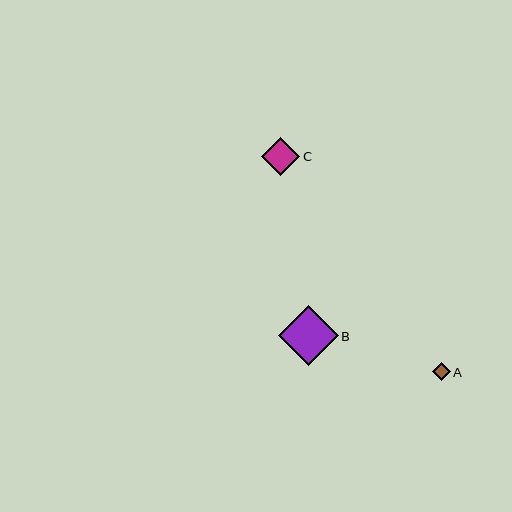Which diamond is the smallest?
Diamond A is the smallest with a size of approximately 18 pixels.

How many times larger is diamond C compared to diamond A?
Diamond C is approximately 2.1 times the size of diamond A.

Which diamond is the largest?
Diamond B is the largest with a size of approximately 60 pixels.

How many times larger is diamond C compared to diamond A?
Diamond C is approximately 2.1 times the size of diamond A.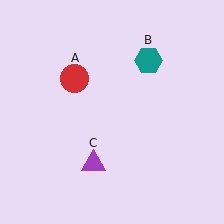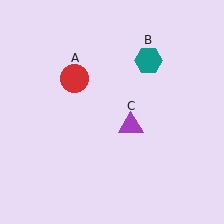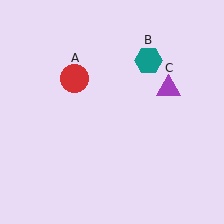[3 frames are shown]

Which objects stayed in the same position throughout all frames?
Red circle (object A) and teal hexagon (object B) remained stationary.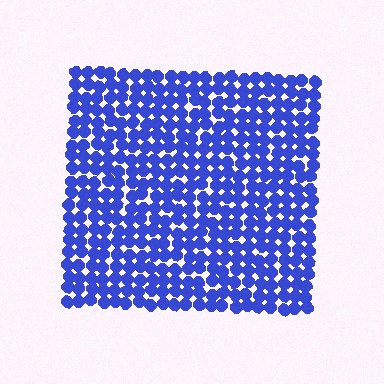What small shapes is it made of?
It is made of small circles.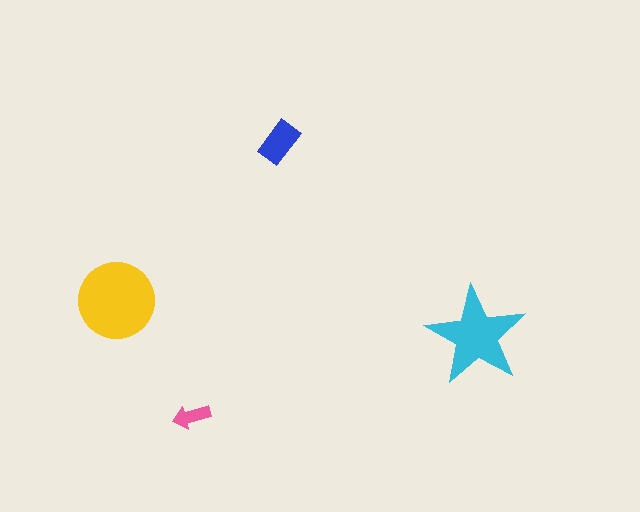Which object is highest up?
The blue rectangle is topmost.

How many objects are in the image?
There are 4 objects in the image.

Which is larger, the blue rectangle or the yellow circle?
The yellow circle.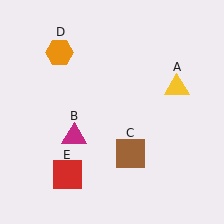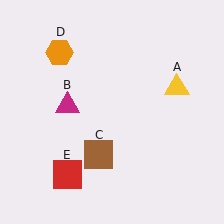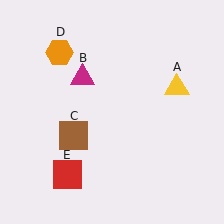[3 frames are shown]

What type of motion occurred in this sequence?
The magenta triangle (object B), brown square (object C) rotated clockwise around the center of the scene.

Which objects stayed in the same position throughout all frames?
Yellow triangle (object A) and orange hexagon (object D) and red square (object E) remained stationary.